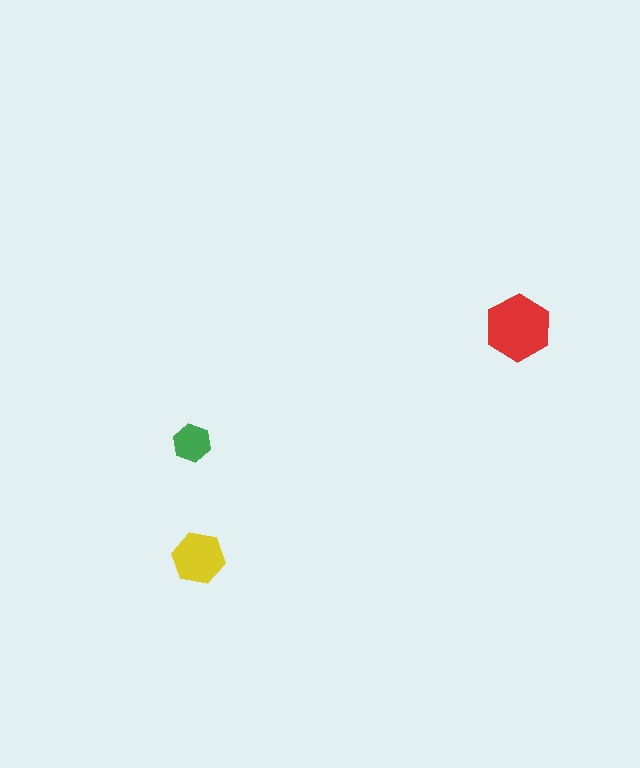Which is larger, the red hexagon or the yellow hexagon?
The red one.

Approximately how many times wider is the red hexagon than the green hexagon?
About 1.5 times wider.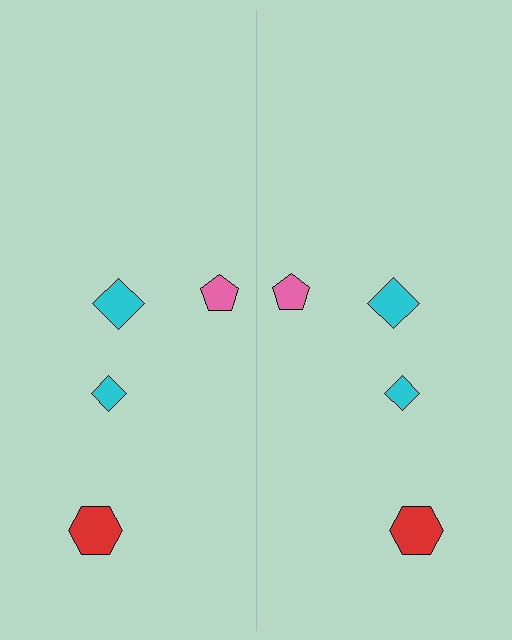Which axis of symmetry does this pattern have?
The pattern has a vertical axis of symmetry running through the center of the image.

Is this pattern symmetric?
Yes, this pattern has bilateral (reflection) symmetry.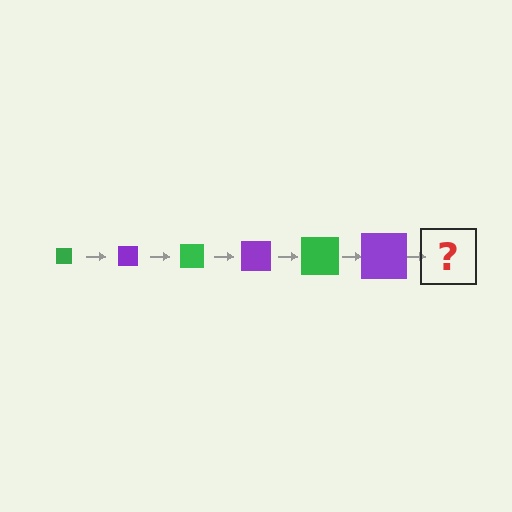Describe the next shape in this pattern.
It should be a green square, larger than the previous one.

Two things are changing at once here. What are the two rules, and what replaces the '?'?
The two rules are that the square grows larger each step and the color cycles through green and purple. The '?' should be a green square, larger than the previous one.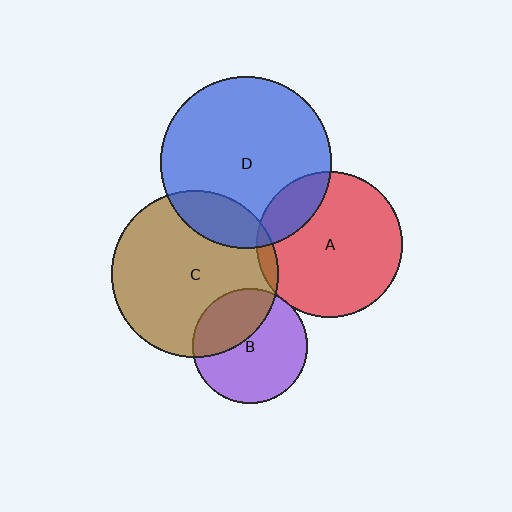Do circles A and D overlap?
Yes.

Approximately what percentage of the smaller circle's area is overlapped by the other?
Approximately 20%.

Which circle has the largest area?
Circle D (blue).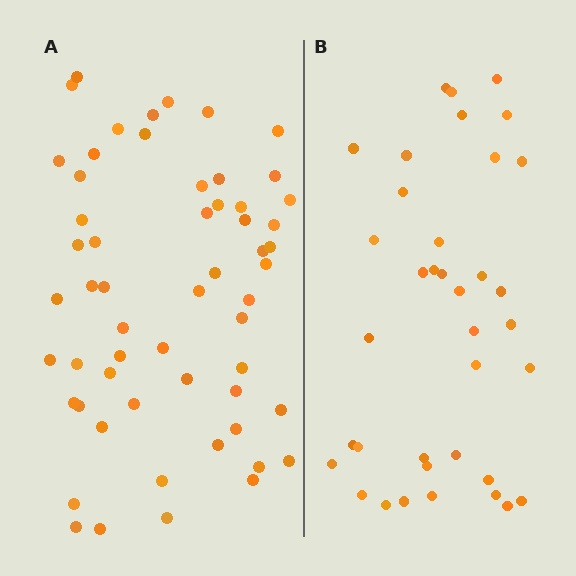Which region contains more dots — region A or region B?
Region A (the left region) has more dots.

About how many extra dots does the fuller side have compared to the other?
Region A has approximately 20 more dots than region B.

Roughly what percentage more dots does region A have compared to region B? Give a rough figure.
About 55% more.